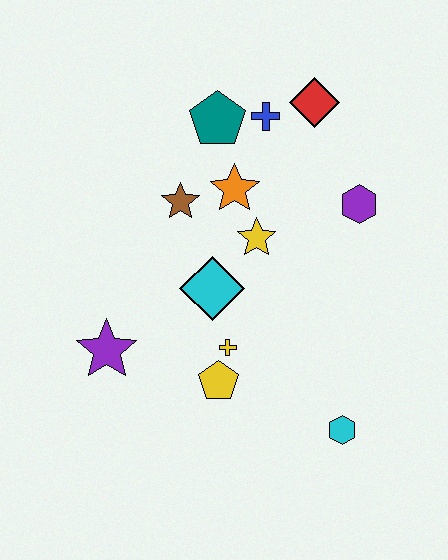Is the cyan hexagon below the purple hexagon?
Yes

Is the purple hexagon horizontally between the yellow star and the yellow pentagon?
No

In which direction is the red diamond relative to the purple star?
The red diamond is above the purple star.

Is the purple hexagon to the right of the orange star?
Yes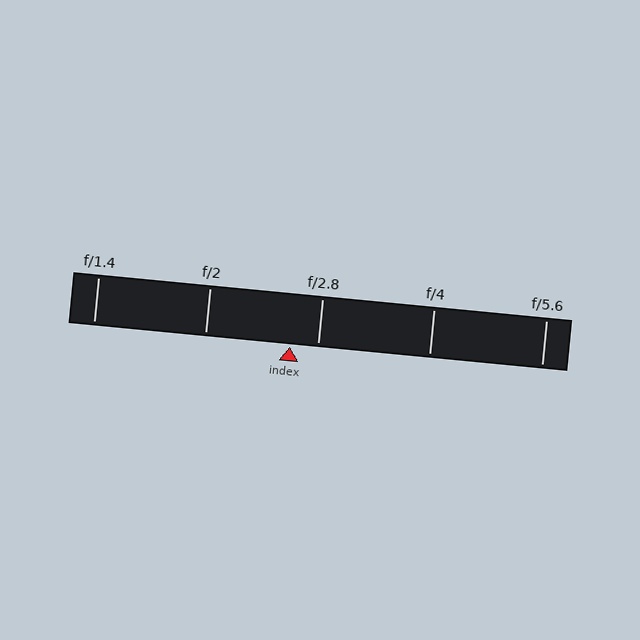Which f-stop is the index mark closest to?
The index mark is closest to f/2.8.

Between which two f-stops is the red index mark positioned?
The index mark is between f/2 and f/2.8.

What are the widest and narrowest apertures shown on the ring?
The widest aperture shown is f/1.4 and the narrowest is f/5.6.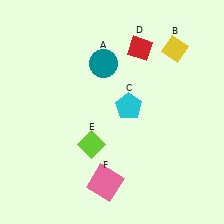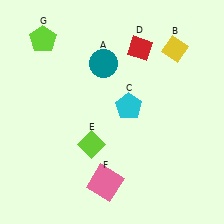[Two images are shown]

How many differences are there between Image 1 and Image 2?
There is 1 difference between the two images.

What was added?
A lime pentagon (G) was added in Image 2.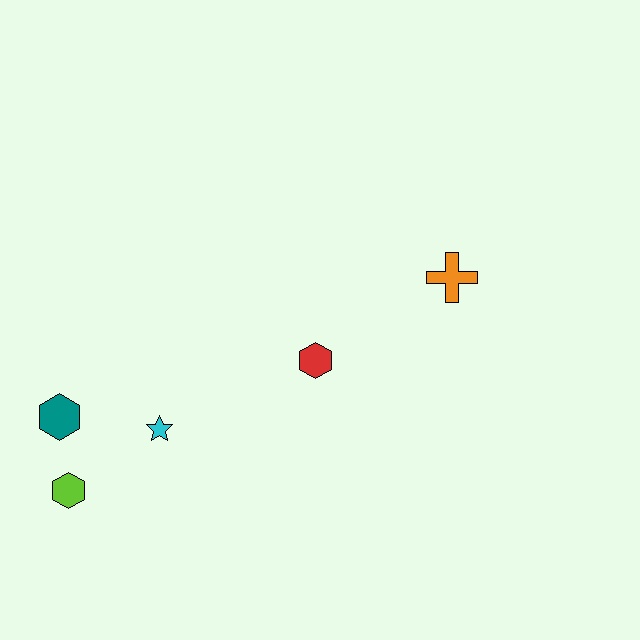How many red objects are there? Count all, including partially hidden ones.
There is 1 red object.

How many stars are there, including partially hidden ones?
There is 1 star.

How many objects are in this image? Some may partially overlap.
There are 5 objects.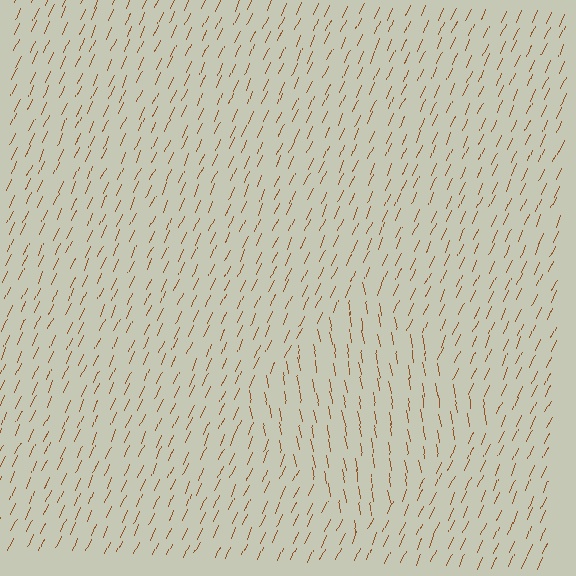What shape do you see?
I see a diamond.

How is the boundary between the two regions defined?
The boundary is defined purely by a change in line orientation (approximately 34 degrees difference). All lines are the same color and thickness.